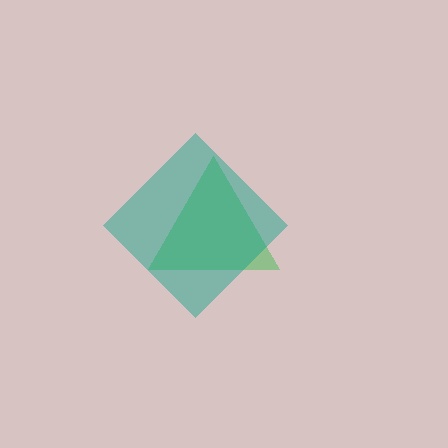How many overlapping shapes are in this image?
There are 2 overlapping shapes in the image.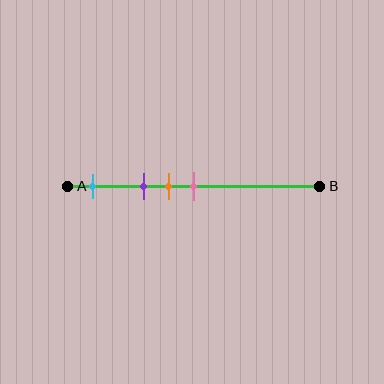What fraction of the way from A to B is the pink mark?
The pink mark is approximately 50% (0.5) of the way from A to B.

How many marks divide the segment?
There are 4 marks dividing the segment.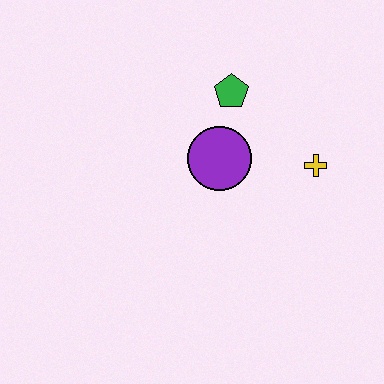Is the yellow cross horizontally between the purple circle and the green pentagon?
No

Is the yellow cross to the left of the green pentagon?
No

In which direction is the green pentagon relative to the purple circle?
The green pentagon is above the purple circle.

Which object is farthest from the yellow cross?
The green pentagon is farthest from the yellow cross.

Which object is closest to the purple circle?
The green pentagon is closest to the purple circle.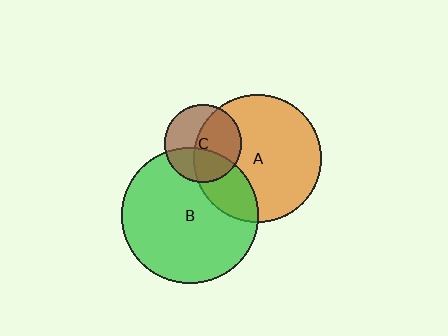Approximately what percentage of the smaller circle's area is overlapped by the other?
Approximately 25%.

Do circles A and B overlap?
Yes.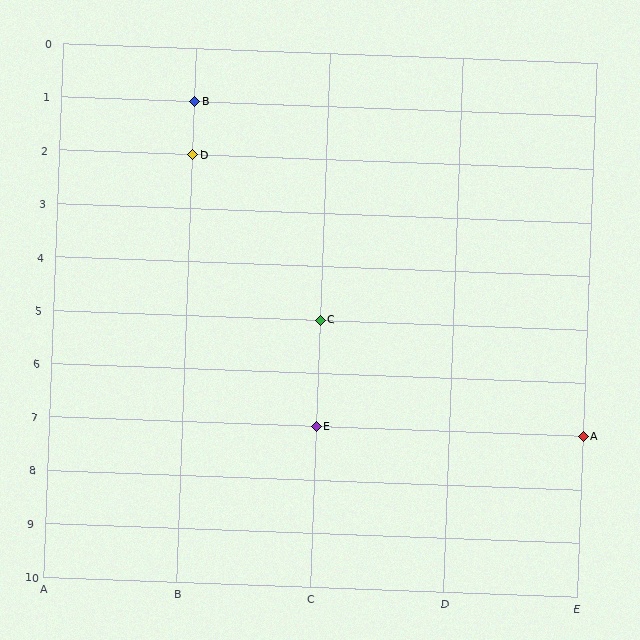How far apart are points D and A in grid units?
Points D and A are 3 columns and 5 rows apart (about 5.8 grid units diagonally).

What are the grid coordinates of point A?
Point A is at grid coordinates (E, 7).